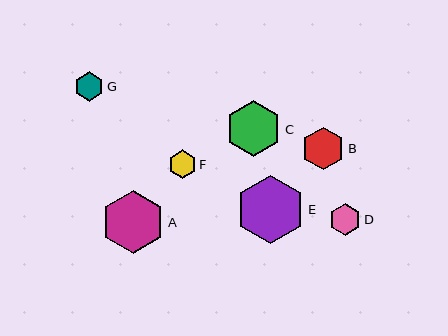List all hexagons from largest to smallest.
From largest to smallest: E, A, C, B, D, G, F.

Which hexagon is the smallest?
Hexagon F is the smallest with a size of approximately 28 pixels.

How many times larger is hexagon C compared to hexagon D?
Hexagon C is approximately 1.7 times the size of hexagon D.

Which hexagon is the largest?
Hexagon E is the largest with a size of approximately 69 pixels.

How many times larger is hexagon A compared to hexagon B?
Hexagon A is approximately 1.5 times the size of hexagon B.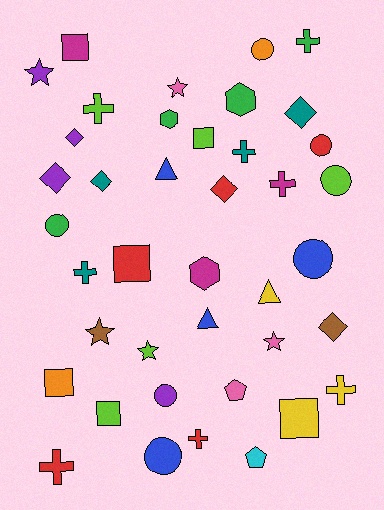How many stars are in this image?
There are 5 stars.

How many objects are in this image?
There are 40 objects.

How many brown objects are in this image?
There are 2 brown objects.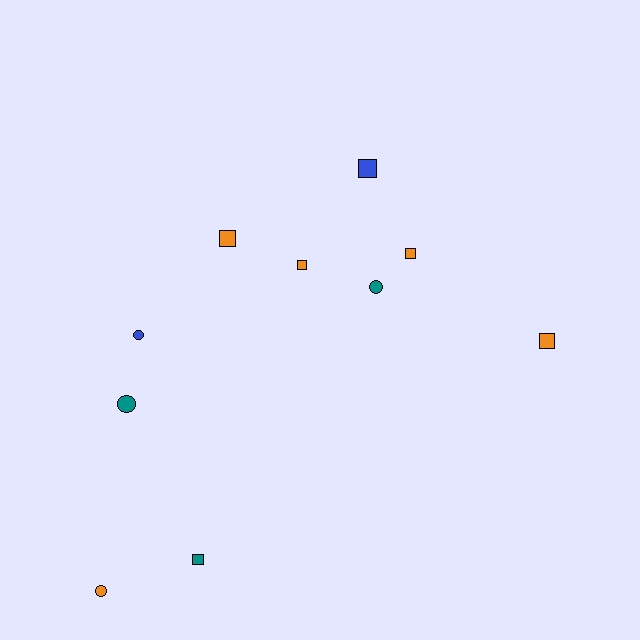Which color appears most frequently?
Orange, with 5 objects.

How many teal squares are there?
There is 1 teal square.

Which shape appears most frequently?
Square, with 6 objects.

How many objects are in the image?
There are 10 objects.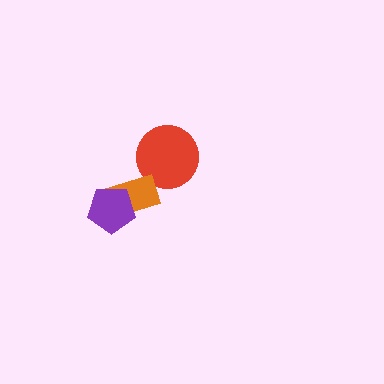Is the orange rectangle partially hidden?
Yes, it is partially covered by another shape.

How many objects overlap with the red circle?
0 objects overlap with the red circle.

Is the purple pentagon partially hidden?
No, no other shape covers it.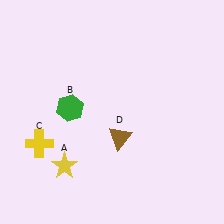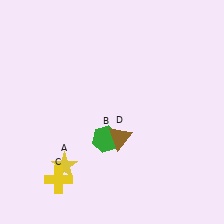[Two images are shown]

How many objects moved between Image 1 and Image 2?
2 objects moved between the two images.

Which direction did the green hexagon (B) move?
The green hexagon (B) moved right.